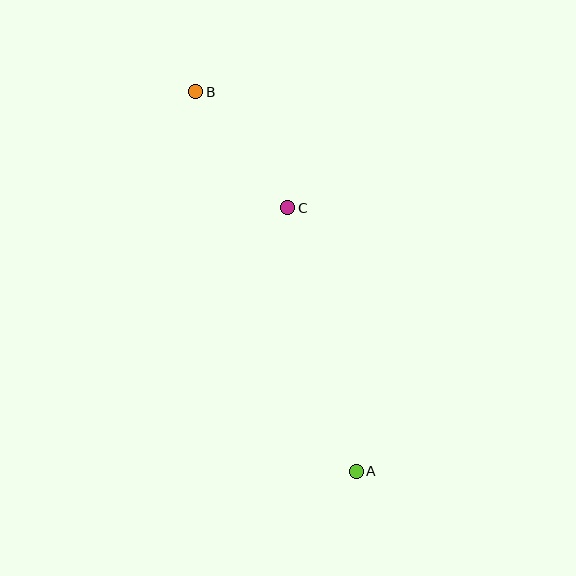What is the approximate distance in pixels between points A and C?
The distance between A and C is approximately 272 pixels.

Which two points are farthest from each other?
Points A and B are farthest from each other.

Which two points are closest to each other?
Points B and C are closest to each other.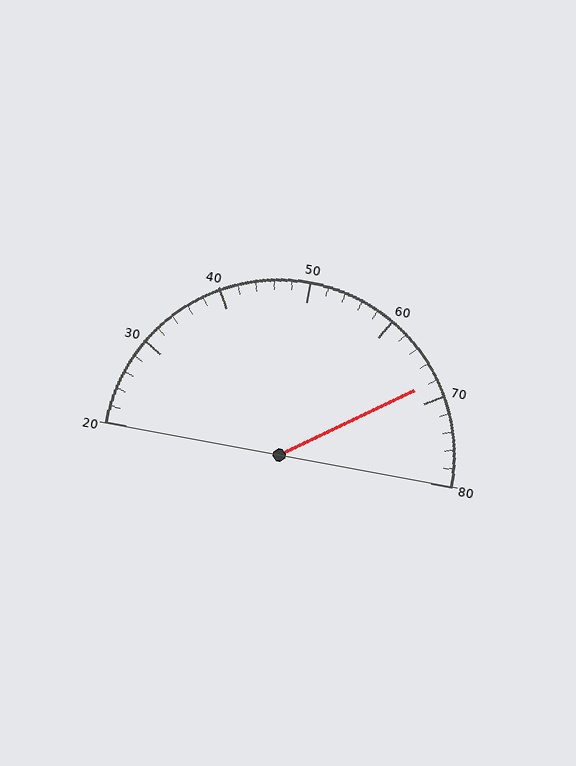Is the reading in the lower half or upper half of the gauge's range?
The reading is in the upper half of the range (20 to 80).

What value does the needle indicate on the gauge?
The needle indicates approximately 68.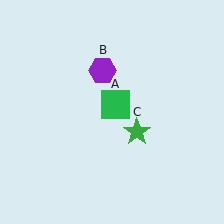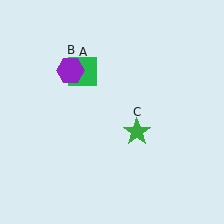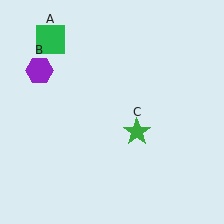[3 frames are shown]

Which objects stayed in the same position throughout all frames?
Green star (object C) remained stationary.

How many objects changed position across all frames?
2 objects changed position: green square (object A), purple hexagon (object B).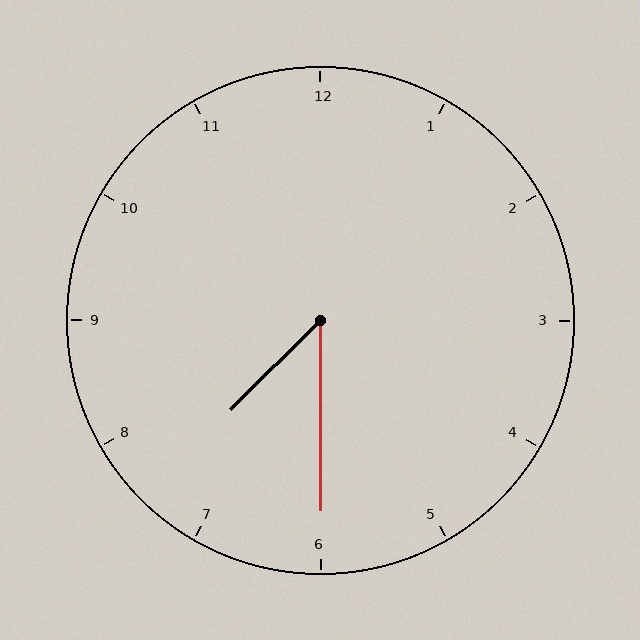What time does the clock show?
7:30.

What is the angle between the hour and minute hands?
Approximately 45 degrees.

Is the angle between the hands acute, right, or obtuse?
It is acute.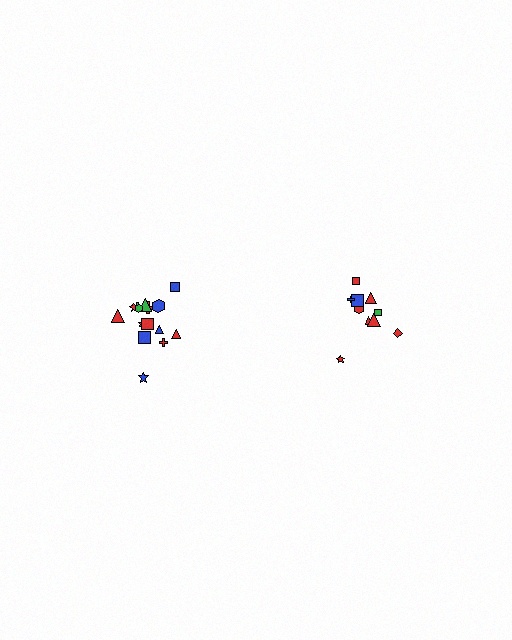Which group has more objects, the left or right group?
The left group.